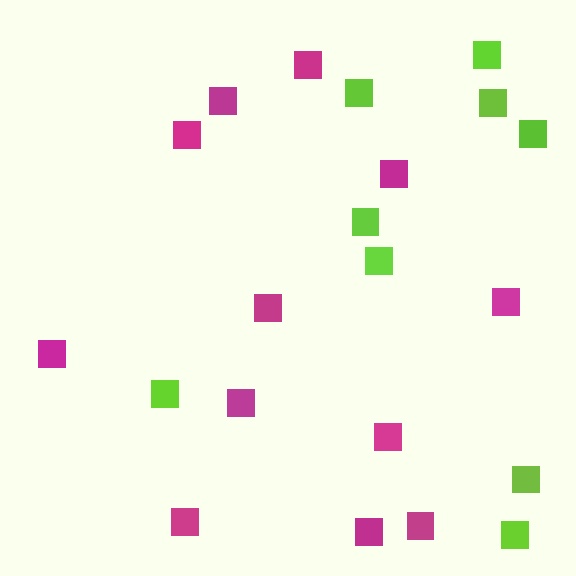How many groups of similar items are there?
There are 2 groups: one group of lime squares (9) and one group of magenta squares (12).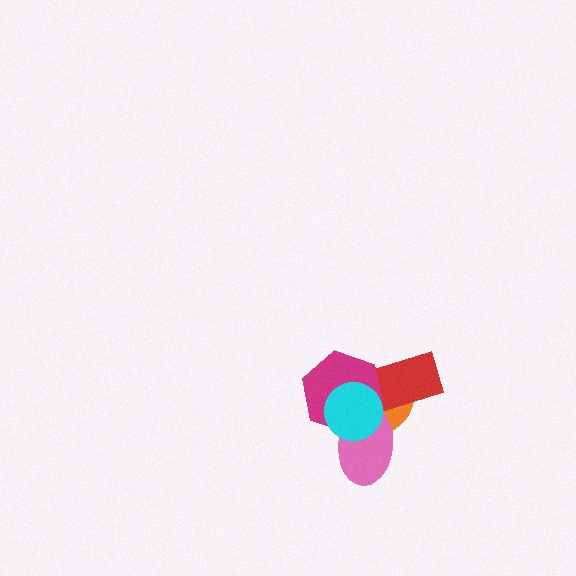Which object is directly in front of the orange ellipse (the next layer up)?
The pink ellipse is directly in front of the orange ellipse.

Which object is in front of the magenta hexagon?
The cyan circle is in front of the magenta hexagon.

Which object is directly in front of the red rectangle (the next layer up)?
The magenta hexagon is directly in front of the red rectangle.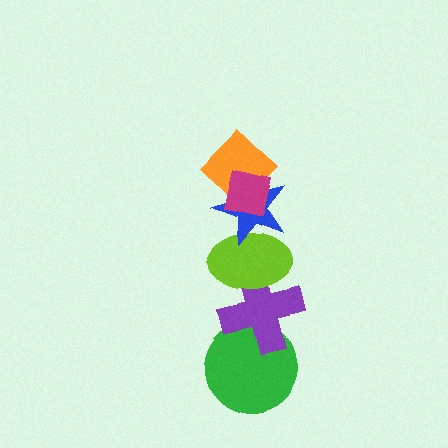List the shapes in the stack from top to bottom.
From top to bottom: the magenta square, the orange diamond, the blue star, the lime ellipse, the purple cross, the green circle.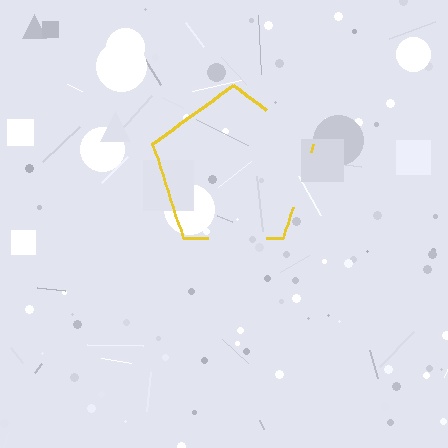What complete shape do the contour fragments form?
The contour fragments form a pentagon.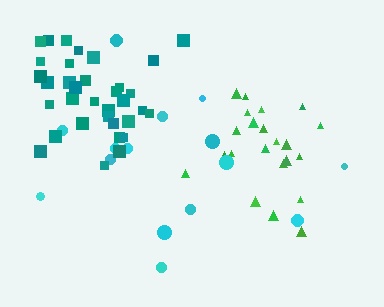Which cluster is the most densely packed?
Teal.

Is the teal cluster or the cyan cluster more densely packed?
Teal.